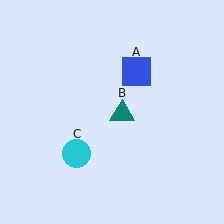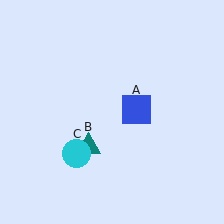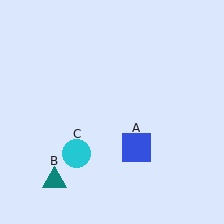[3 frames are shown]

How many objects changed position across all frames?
2 objects changed position: blue square (object A), teal triangle (object B).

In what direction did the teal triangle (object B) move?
The teal triangle (object B) moved down and to the left.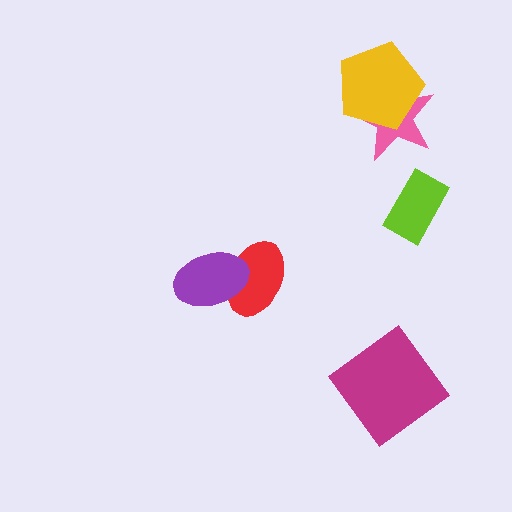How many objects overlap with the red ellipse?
1 object overlaps with the red ellipse.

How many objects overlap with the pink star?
1 object overlaps with the pink star.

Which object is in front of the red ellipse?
The purple ellipse is in front of the red ellipse.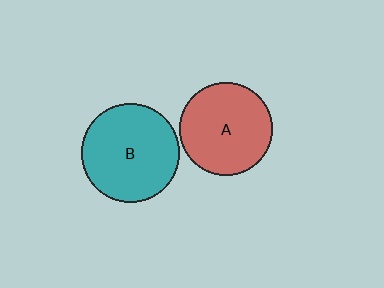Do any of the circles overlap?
No, none of the circles overlap.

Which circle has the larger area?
Circle B (teal).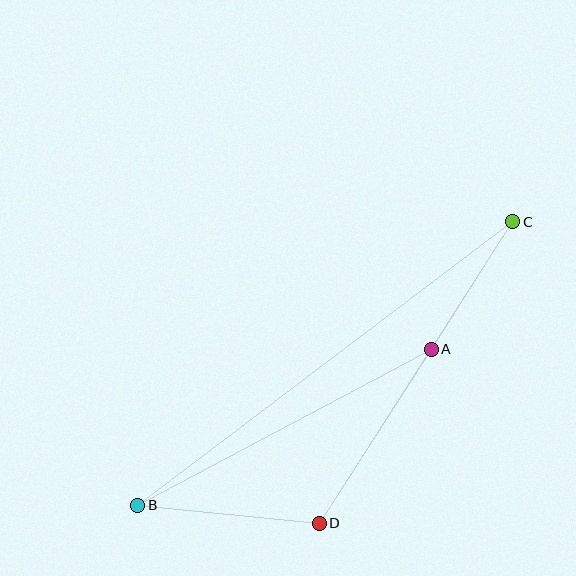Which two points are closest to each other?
Points A and C are closest to each other.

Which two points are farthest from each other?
Points B and C are farthest from each other.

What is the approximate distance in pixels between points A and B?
The distance between A and B is approximately 332 pixels.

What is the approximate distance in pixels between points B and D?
The distance between B and D is approximately 183 pixels.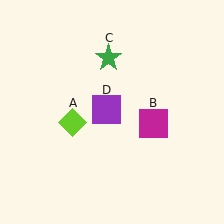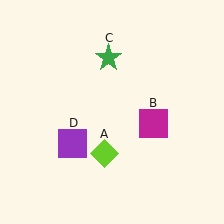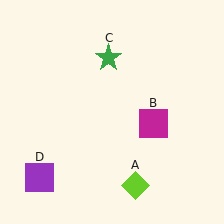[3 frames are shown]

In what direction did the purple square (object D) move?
The purple square (object D) moved down and to the left.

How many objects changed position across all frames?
2 objects changed position: lime diamond (object A), purple square (object D).